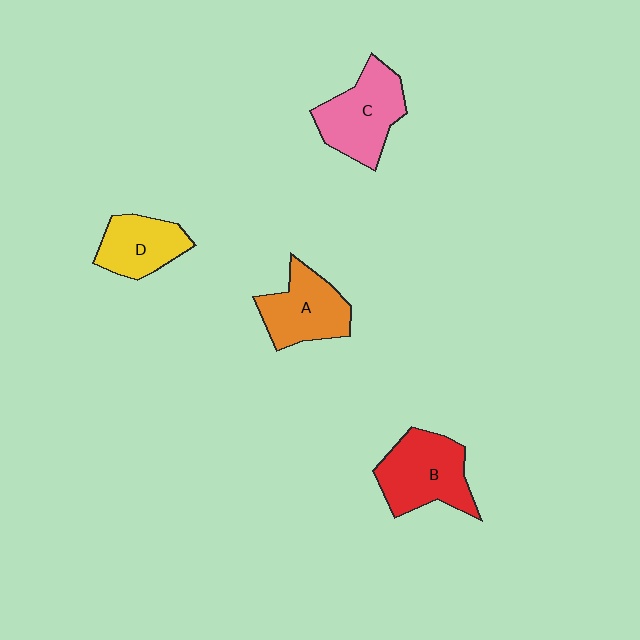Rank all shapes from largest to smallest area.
From largest to smallest: B (red), C (pink), A (orange), D (yellow).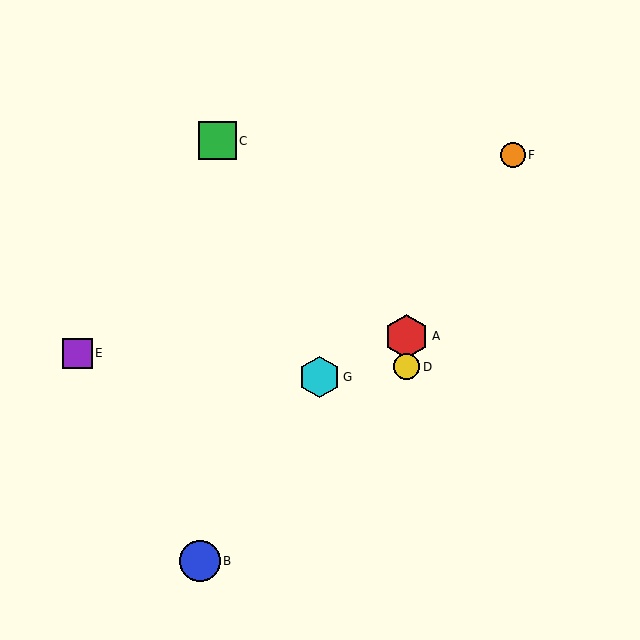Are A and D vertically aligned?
Yes, both are at x≈407.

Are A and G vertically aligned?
No, A is at x≈407 and G is at x≈319.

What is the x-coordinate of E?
Object E is at x≈77.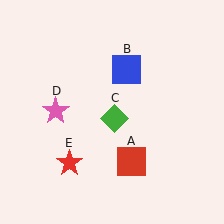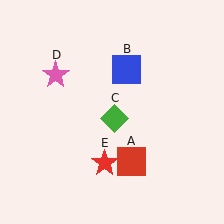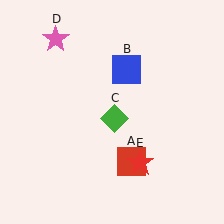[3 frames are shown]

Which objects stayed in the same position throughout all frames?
Red square (object A) and blue square (object B) and green diamond (object C) remained stationary.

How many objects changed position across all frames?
2 objects changed position: pink star (object D), red star (object E).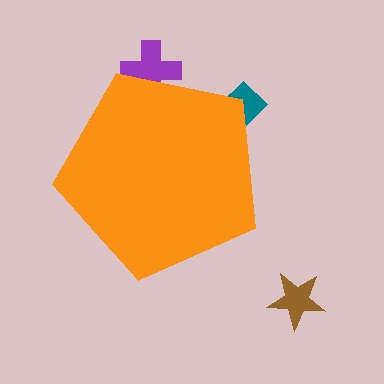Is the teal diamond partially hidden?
Yes, the teal diamond is partially hidden behind the orange pentagon.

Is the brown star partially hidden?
No, the brown star is fully visible.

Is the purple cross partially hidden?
Yes, the purple cross is partially hidden behind the orange pentagon.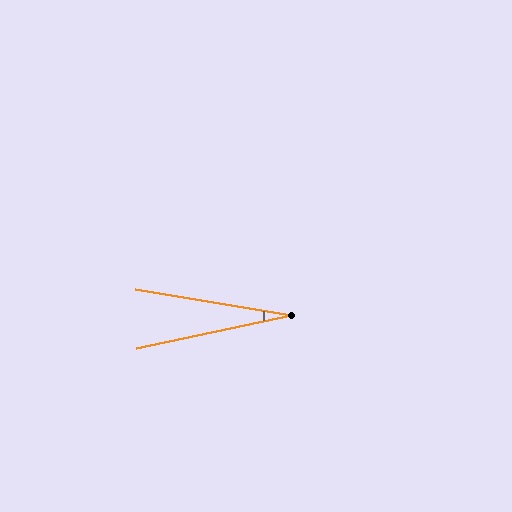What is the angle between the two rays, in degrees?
Approximately 21 degrees.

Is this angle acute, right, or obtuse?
It is acute.